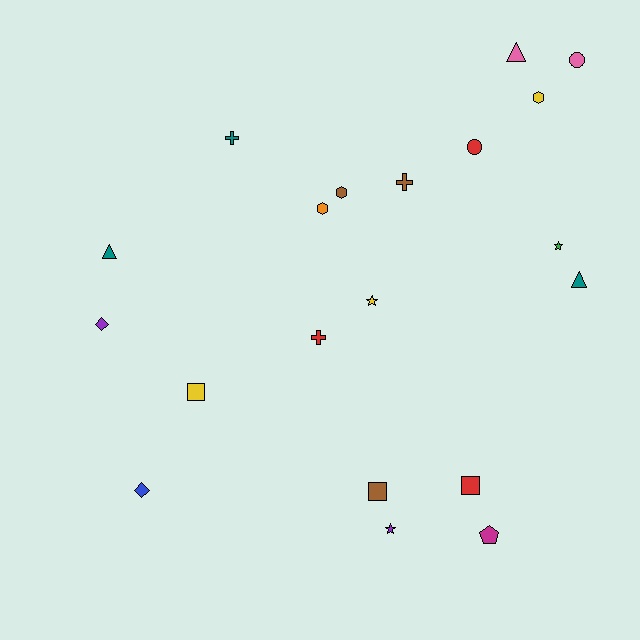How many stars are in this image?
There are 3 stars.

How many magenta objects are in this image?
There is 1 magenta object.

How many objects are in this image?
There are 20 objects.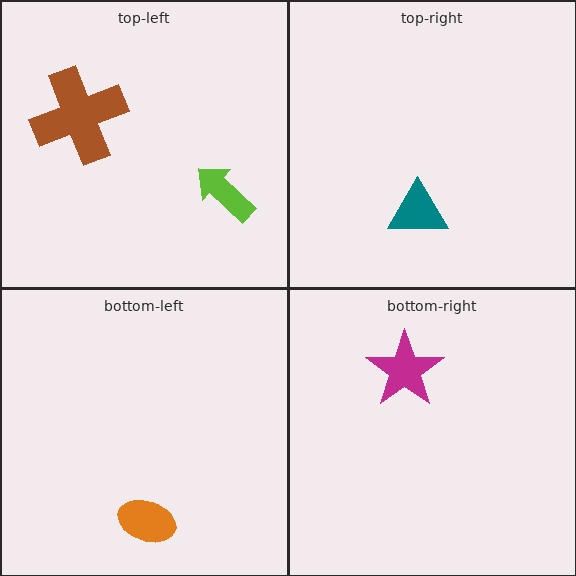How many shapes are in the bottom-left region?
1.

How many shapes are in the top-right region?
1.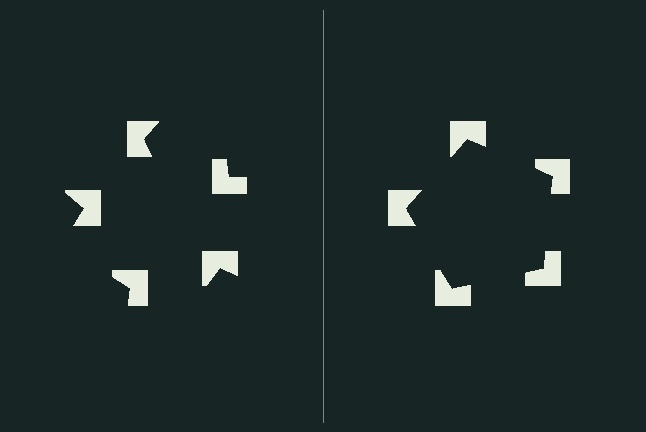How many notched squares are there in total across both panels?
10 — 5 on each side.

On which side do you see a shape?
An illusory pentagon appears on the right side. On the left side the wedge cuts are rotated, so no coherent shape forms.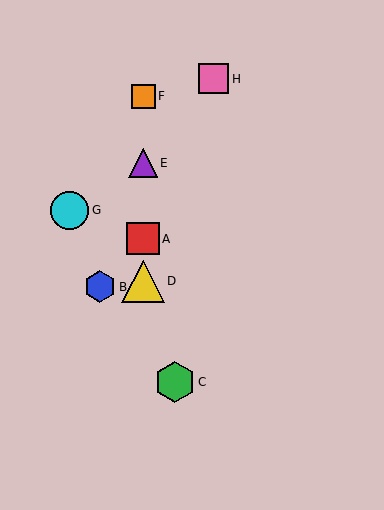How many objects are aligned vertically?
4 objects (A, D, E, F) are aligned vertically.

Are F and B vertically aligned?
No, F is at x≈143 and B is at x≈100.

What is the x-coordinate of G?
Object G is at x≈70.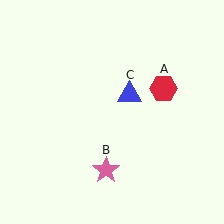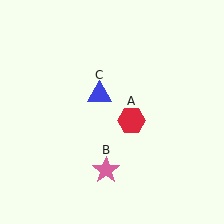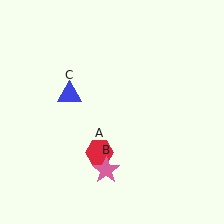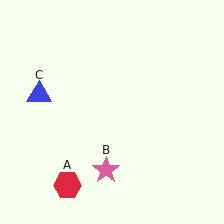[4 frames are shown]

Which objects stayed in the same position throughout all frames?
Pink star (object B) remained stationary.